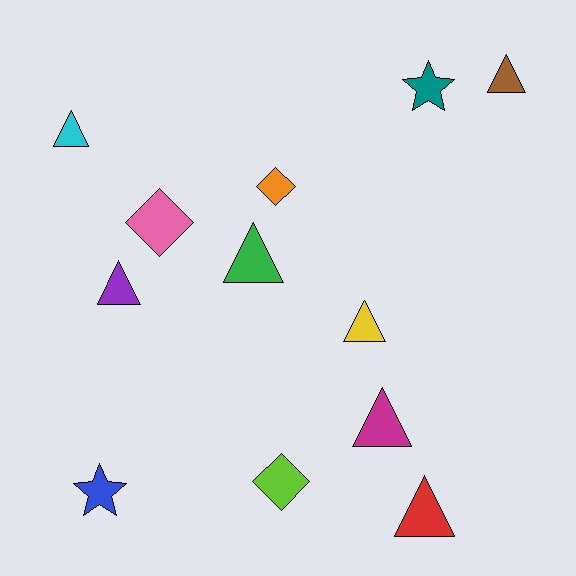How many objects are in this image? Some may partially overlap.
There are 12 objects.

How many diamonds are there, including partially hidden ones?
There are 3 diamonds.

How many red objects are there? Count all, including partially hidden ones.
There is 1 red object.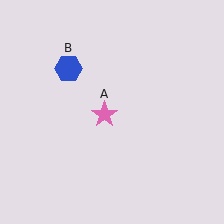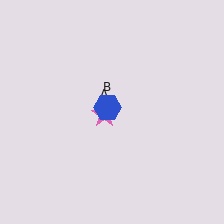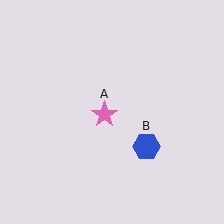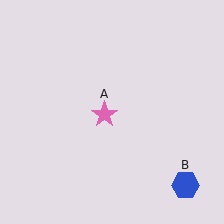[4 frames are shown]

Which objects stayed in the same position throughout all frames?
Pink star (object A) remained stationary.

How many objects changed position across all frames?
1 object changed position: blue hexagon (object B).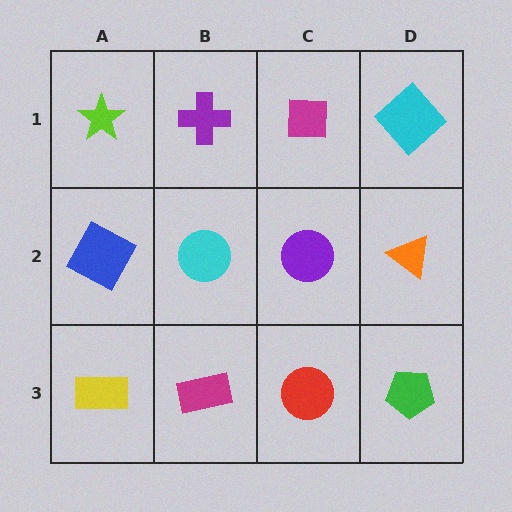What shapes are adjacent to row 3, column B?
A cyan circle (row 2, column B), a yellow rectangle (row 3, column A), a red circle (row 3, column C).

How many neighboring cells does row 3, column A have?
2.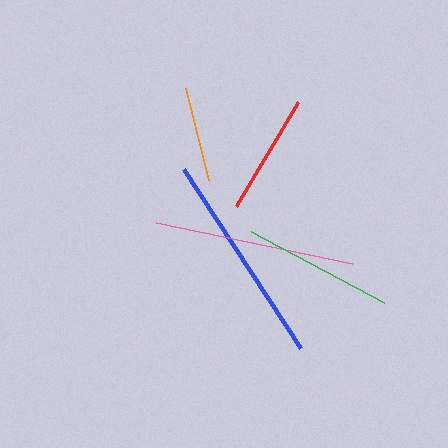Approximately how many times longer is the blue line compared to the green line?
The blue line is approximately 1.4 times the length of the green line.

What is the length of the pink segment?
The pink segment is approximately 200 pixels long.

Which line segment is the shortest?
The orange line is the shortest at approximately 95 pixels.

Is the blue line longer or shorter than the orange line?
The blue line is longer than the orange line.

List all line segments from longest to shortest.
From longest to shortest: blue, pink, green, red, orange.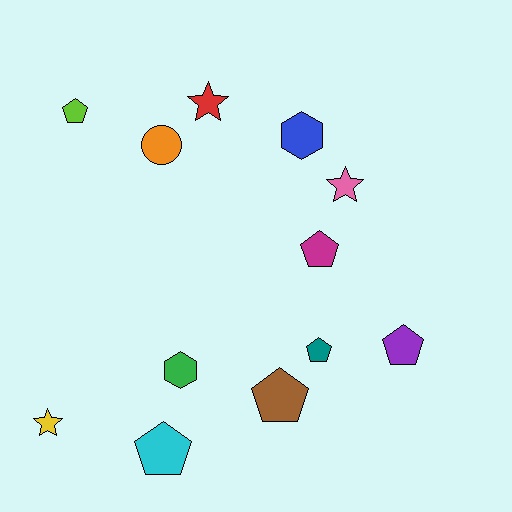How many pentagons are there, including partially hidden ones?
There are 6 pentagons.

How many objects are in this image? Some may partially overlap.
There are 12 objects.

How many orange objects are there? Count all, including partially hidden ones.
There is 1 orange object.